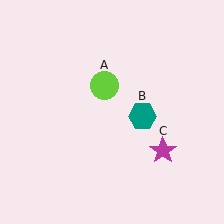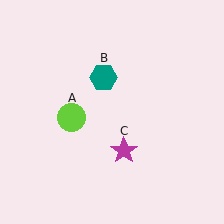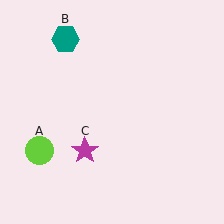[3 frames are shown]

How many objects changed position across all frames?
3 objects changed position: lime circle (object A), teal hexagon (object B), magenta star (object C).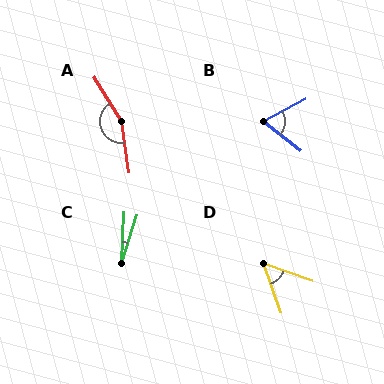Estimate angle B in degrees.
Approximately 67 degrees.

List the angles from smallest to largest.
C (15°), D (51°), B (67°), A (156°).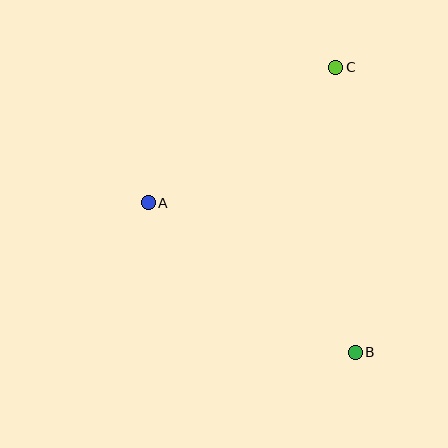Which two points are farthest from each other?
Points B and C are farthest from each other.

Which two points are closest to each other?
Points A and C are closest to each other.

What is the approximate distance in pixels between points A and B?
The distance between A and B is approximately 255 pixels.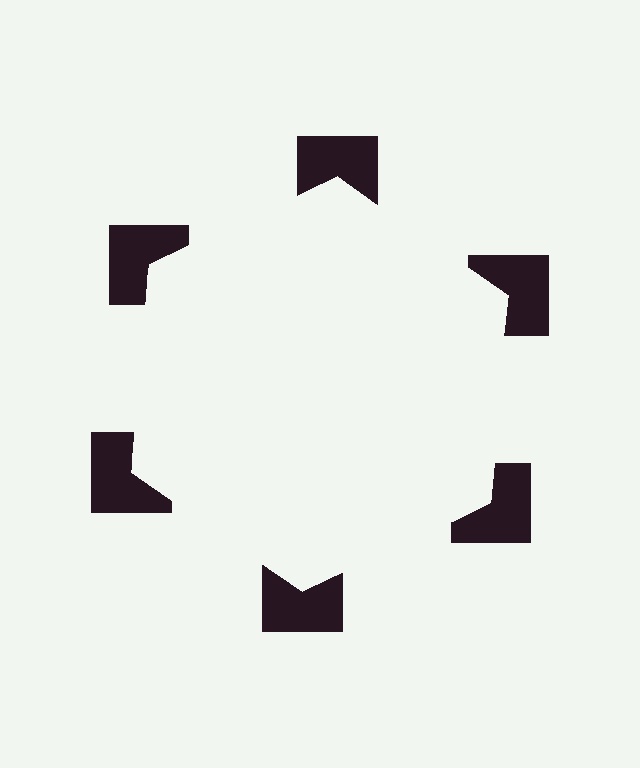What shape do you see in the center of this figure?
An illusory hexagon — its edges are inferred from the aligned wedge cuts in the notched squares, not physically drawn.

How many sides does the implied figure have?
6 sides.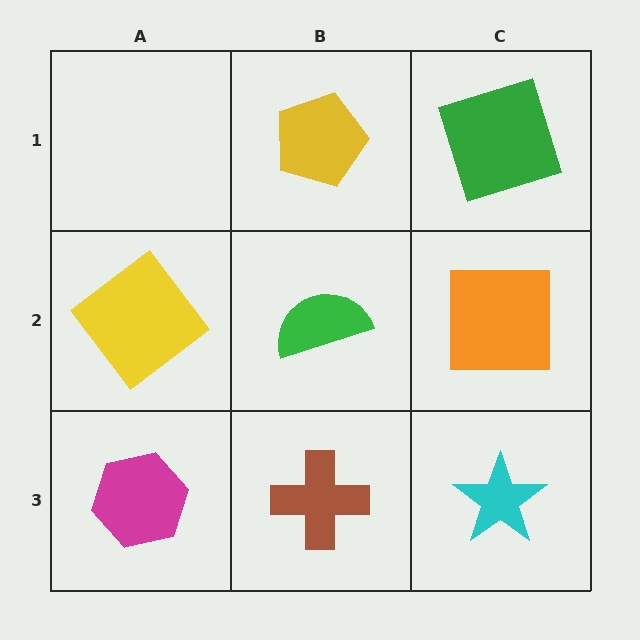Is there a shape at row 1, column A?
No, that cell is empty.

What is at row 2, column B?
A green semicircle.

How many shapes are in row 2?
3 shapes.